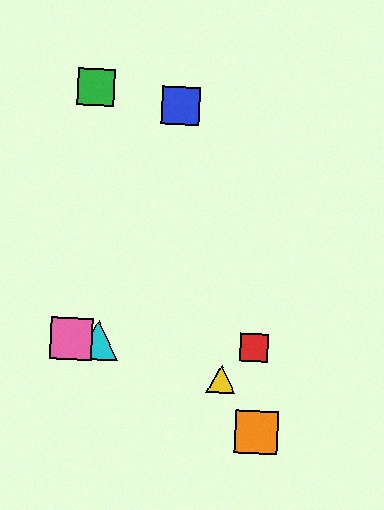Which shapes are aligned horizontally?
The red square, the purple square, the cyan triangle, the pink square are aligned horizontally.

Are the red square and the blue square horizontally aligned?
No, the red square is at y≈348 and the blue square is at y≈106.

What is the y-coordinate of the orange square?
The orange square is at y≈432.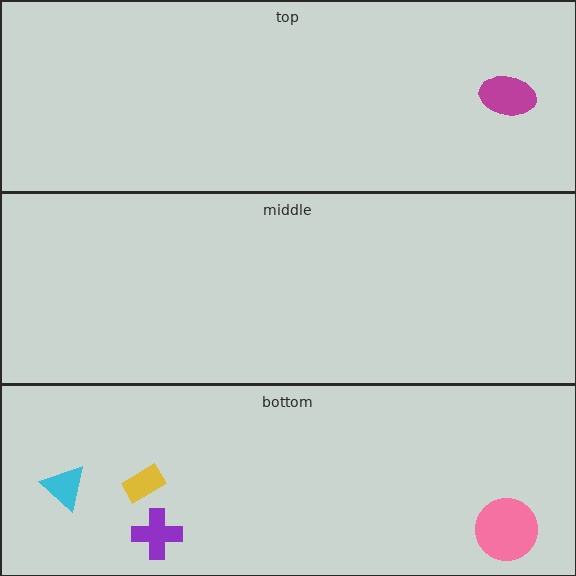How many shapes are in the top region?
1.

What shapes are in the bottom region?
The cyan triangle, the purple cross, the pink circle, the yellow rectangle.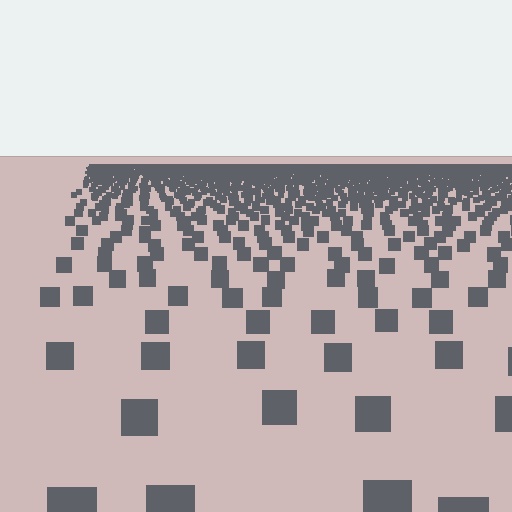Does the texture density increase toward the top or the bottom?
Density increases toward the top.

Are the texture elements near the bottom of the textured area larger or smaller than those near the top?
Larger. Near the bottom, elements are closer to the viewer and appear at a bigger on-screen size.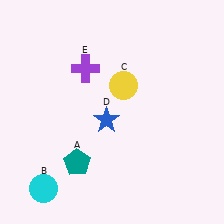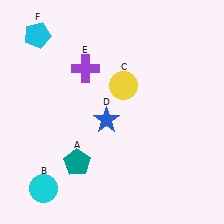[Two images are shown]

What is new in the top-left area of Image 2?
A cyan pentagon (F) was added in the top-left area of Image 2.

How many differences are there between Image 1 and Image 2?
There is 1 difference between the two images.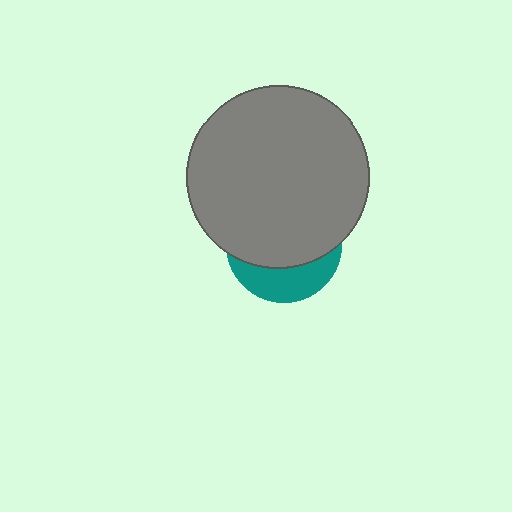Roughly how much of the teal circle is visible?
A small part of it is visible (roughly 31%).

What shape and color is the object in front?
The object in front is a gray circle.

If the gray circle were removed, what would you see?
You would see the complete teal circle.